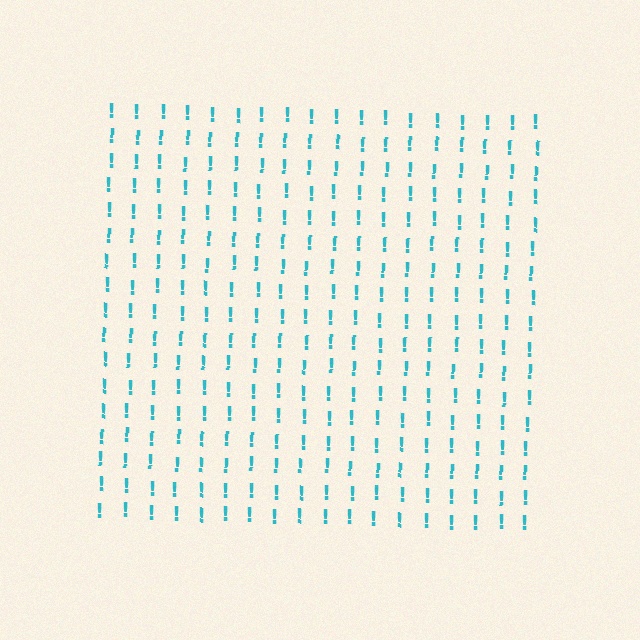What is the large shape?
The large shape is a square.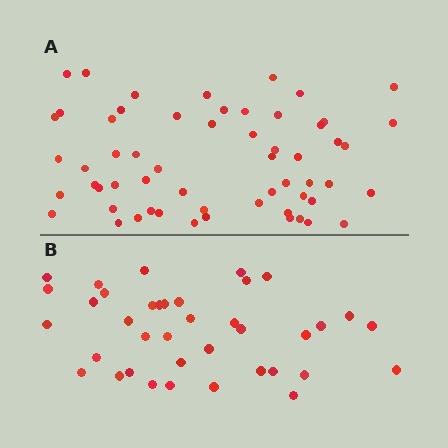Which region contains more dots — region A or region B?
Region A (the top region) has more dots.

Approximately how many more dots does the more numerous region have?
Region A has approximately 20 more dots than region B.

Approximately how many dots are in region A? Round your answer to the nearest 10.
About 60 dots. (The exact count is 58, which rounds to 60.)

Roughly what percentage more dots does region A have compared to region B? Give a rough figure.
About 55% more.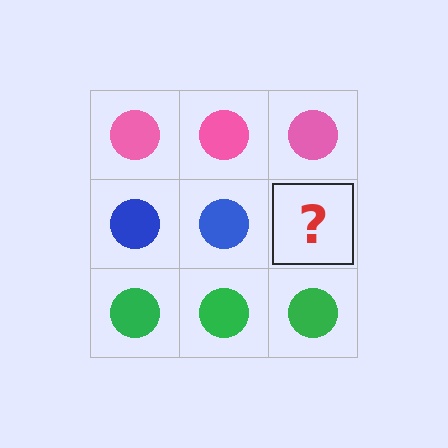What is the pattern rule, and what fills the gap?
The rule is that each row has a consistent color. The gap should be filled with a blue circle.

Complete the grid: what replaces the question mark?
The question mark should be replaced with a blue circle.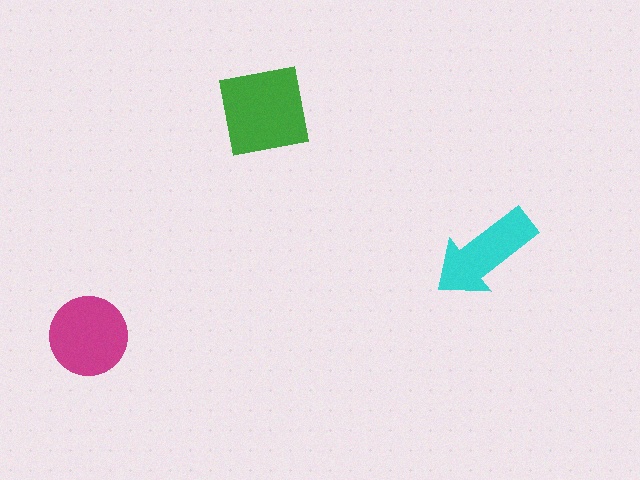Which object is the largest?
The green square.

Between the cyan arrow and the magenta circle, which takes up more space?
The magenta circle.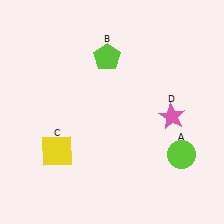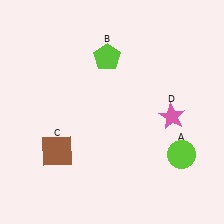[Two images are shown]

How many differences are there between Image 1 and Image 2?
There is 1 difference between the two images.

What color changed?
The square (C) changed from yellow in Image 1 to brown in Image 2.